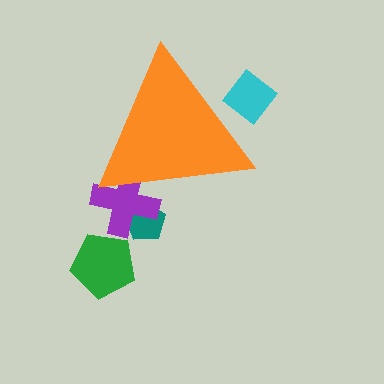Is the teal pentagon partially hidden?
Yes, the teal pentagon is partially hidden behind the orange triangle.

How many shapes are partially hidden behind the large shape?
3 shapes are partially hidden.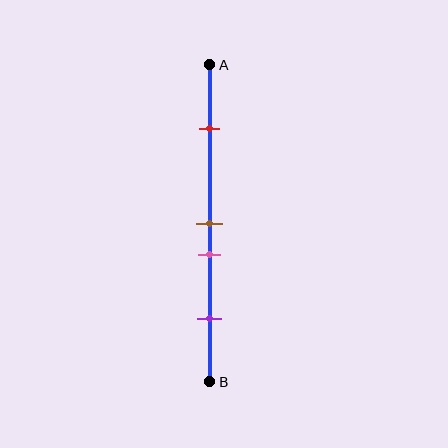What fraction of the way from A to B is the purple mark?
The purple mark is approximately 80% (0.8) of the way from A to B.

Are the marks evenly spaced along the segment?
No, the marks are not evenly spaced.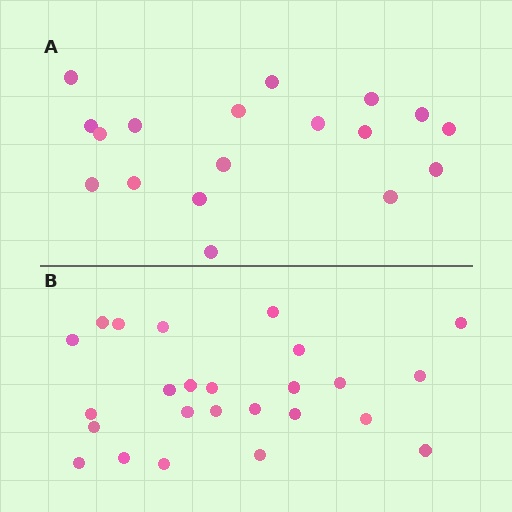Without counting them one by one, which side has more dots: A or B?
Region B (the bottom region) has more dots.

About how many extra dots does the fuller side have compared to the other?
Region B has roughly 8 or so more dots than region A.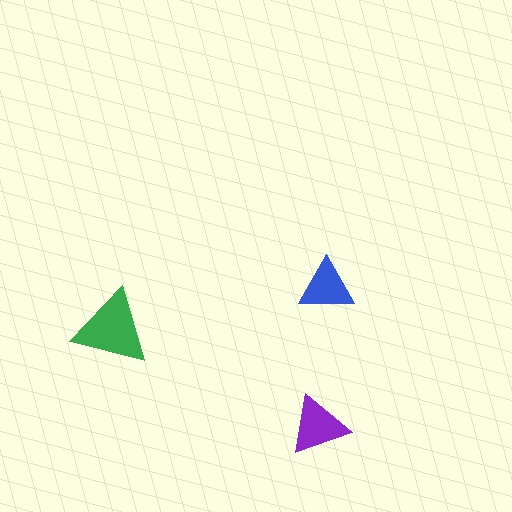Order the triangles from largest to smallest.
the green one, the purple one, the blue one.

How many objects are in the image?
There are 3 objects in the image.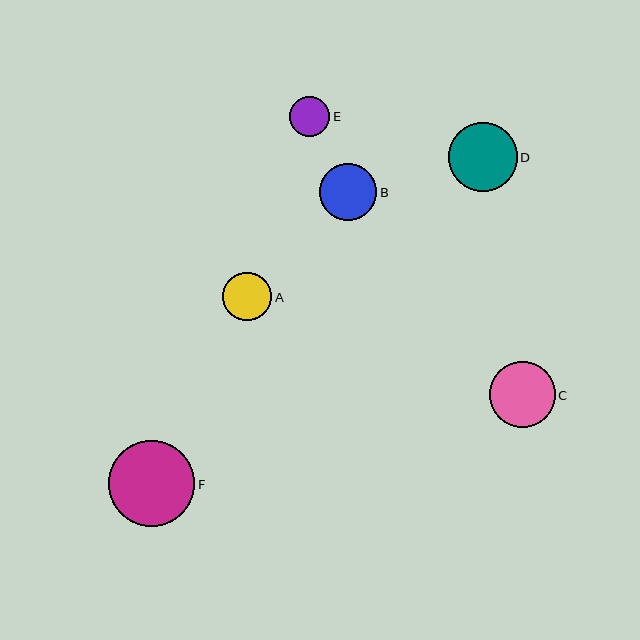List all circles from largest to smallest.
From largest to smallest: F, D, C, B, A, E.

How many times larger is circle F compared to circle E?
Circle F is approximately 2.1 times the size of circle E.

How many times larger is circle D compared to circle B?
Circle D is approximately 1.2 times the size of circle B.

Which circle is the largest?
Circle F is the largest with a size of approximately 86 pixels.